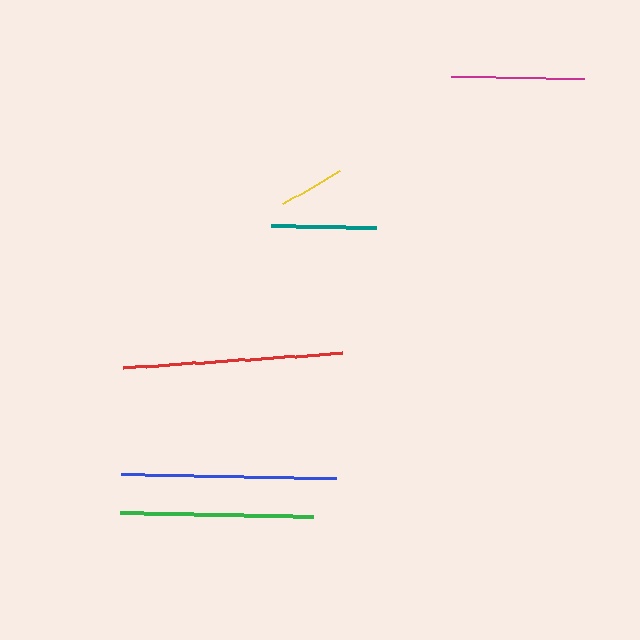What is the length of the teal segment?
The teal segment is approximately 105 pixels long.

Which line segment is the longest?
The red line is the longest at approximately 220 pixels.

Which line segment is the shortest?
The yellow line is the shortest at approximately 65 pixels.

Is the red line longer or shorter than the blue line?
The red line is longer than the blue line.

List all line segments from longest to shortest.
From longest to shortest: red, blue, green, magenta, teal, yellow.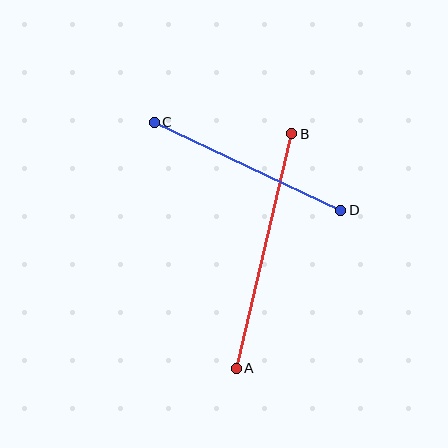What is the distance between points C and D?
The distance is approximately 206 pixels.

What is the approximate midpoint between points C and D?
The midpoint is at approximately (248, 166) pixels.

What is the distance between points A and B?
The distance is approximately 241 pixels.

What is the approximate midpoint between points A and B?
The midpoint is at approximately (264, 251) pixels.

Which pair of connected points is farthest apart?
Points A and B are farthest apart.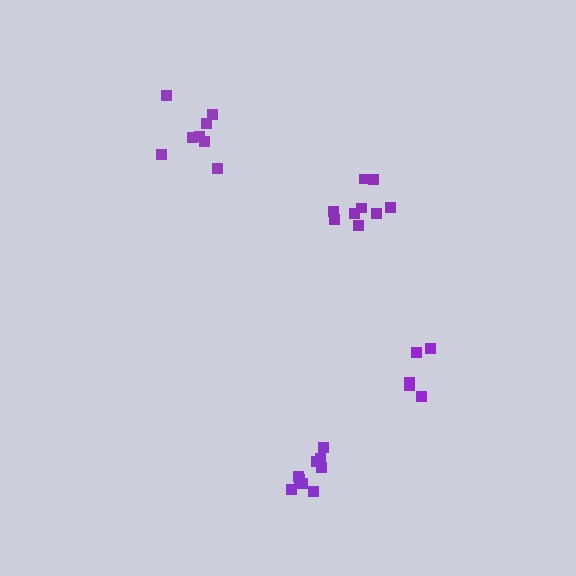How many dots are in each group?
Group 1: 5 dots, Group 2: 8 dots, Group 3: 9 dots, Group 4: 9 dots (31 total).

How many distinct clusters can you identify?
There are 4 distinct clusters.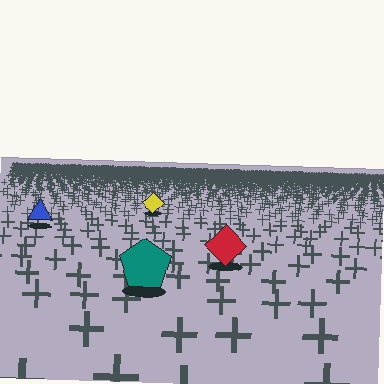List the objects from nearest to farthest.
From nearest to farthest: the teal pentagon, the red diamond, the blue triangle, the yellow diamond.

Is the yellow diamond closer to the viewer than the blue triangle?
No. The blue triangle is closer — you can tell from the texture gradient: the ground texture is coarser near it.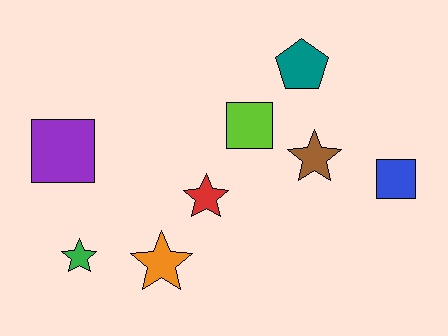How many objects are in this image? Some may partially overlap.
There are 8 objects.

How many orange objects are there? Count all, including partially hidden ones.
There is 1 orange object.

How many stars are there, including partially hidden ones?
There are 4 stars.